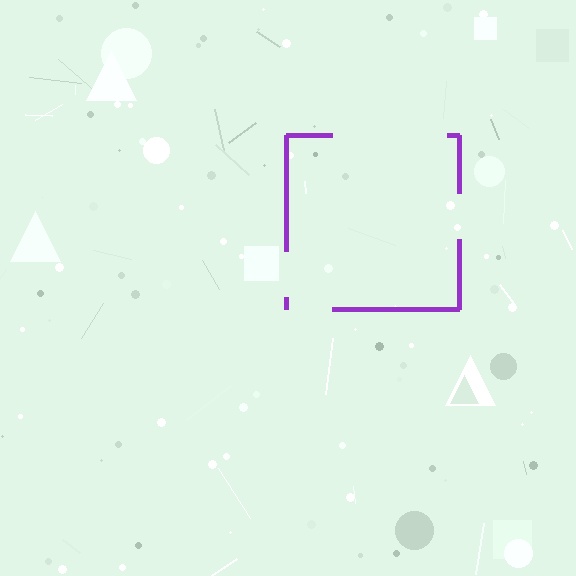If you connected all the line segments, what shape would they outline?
They would outline a square.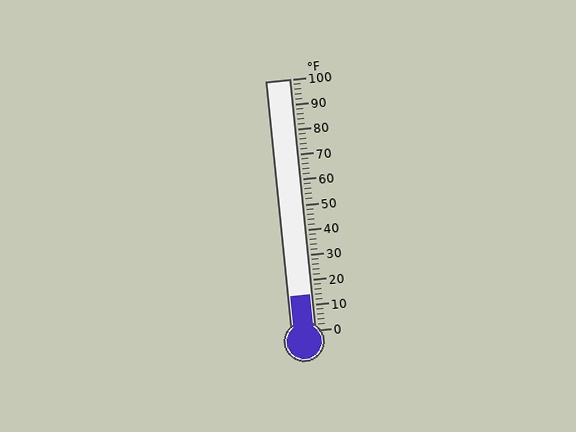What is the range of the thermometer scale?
The thermometer scale ranges from 0°F to 100°F.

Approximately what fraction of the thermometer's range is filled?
The thermometer is filled to approximately 15% of its range.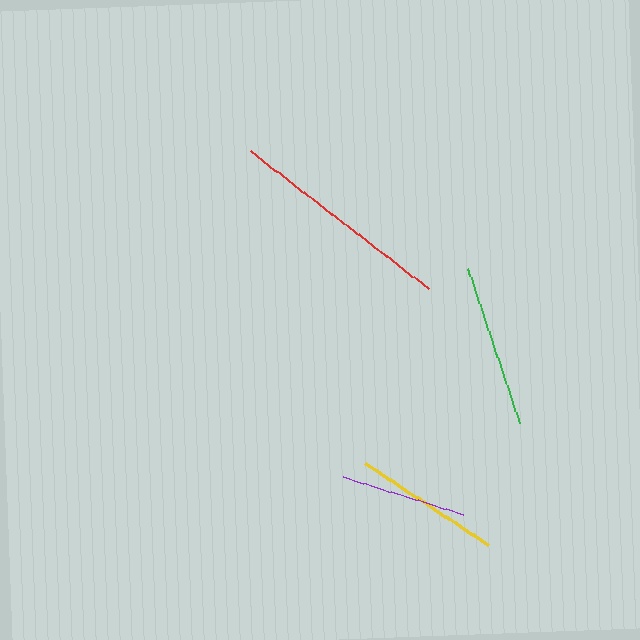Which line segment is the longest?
The red line is the longest at approximately 225 pixels.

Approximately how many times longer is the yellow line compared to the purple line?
The yellow line is approximately 1.2 times the length of the purple line.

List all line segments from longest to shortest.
From longest to shortest: red, green, yellow, purple.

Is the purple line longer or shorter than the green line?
The green line is longer than the purple line.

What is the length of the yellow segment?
The yellow segment is approximately 147 pixels long.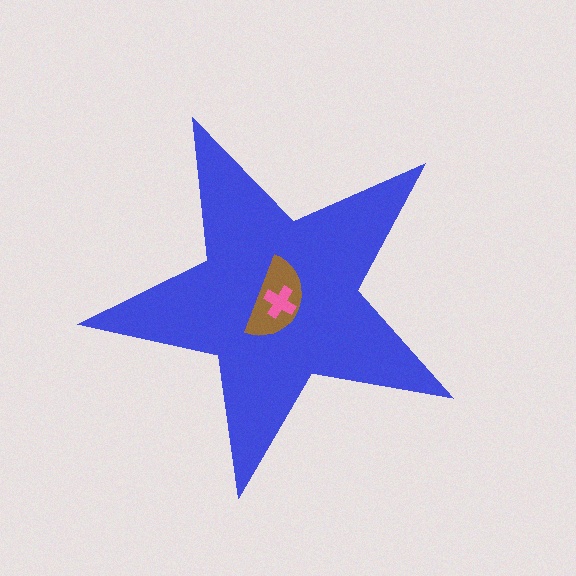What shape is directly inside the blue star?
The brown semicircle.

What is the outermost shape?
The blue star.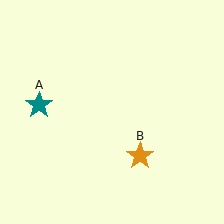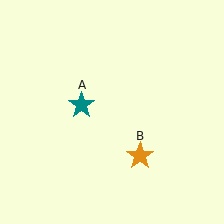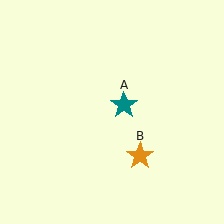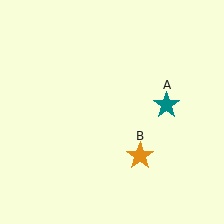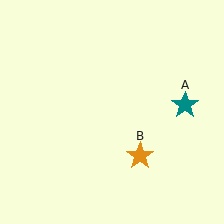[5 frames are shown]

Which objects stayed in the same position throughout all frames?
Orange star (object B) remained stationary.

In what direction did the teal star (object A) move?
The teal star (object A) moved right.